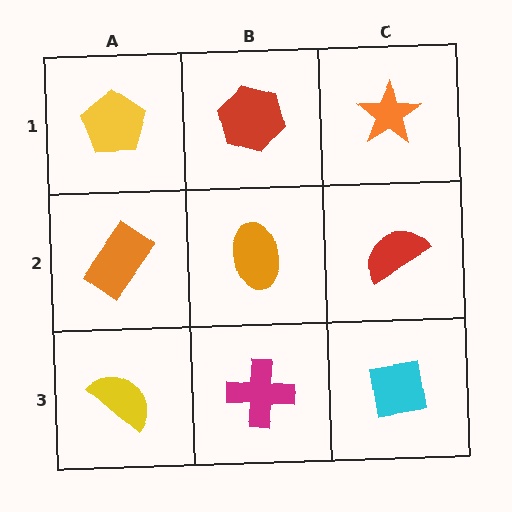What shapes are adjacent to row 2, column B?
A red hexagon (row 1, column B), a magenta cross (row 3, column B), an orange rectangle (row 2, column A), a red semicircle (row 2, column C).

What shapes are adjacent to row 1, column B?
An orange ellipse (row 2, column B), a yellow pentagon (row 1, column A), an orange star (row 1, column C).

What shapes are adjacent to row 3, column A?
An orange rectangle (row 2, column A), a magenta cross (row 3, column B).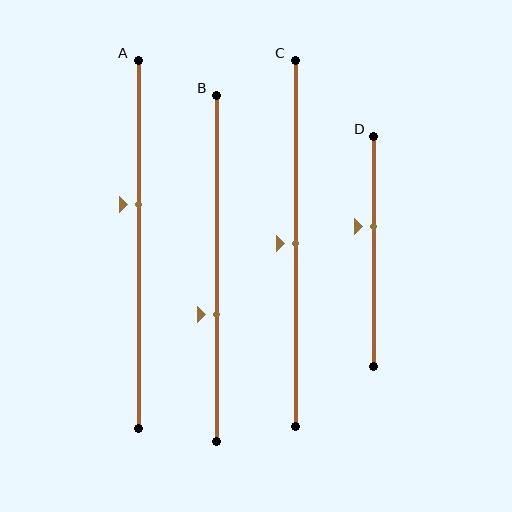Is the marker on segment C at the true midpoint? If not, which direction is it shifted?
Yes, the marker on segment C is at the true midpoint.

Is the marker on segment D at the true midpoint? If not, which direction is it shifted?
No, the marker on segment D is shifted upward by about 11% of the segment length.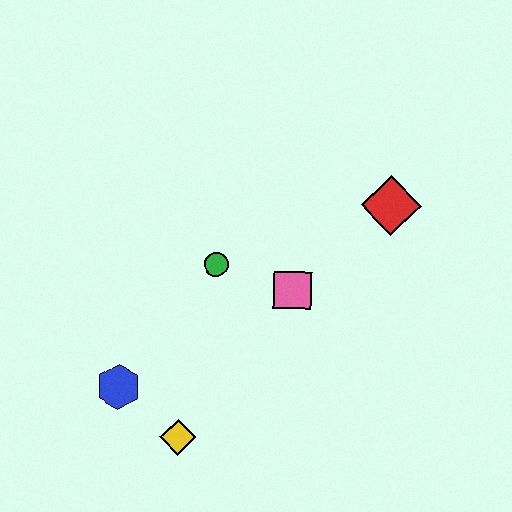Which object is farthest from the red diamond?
The blue hexagon is farthest from the red diamond.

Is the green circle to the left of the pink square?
Yes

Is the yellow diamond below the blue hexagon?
Yes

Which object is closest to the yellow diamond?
The blue hexagon is closest to the yellow diamond.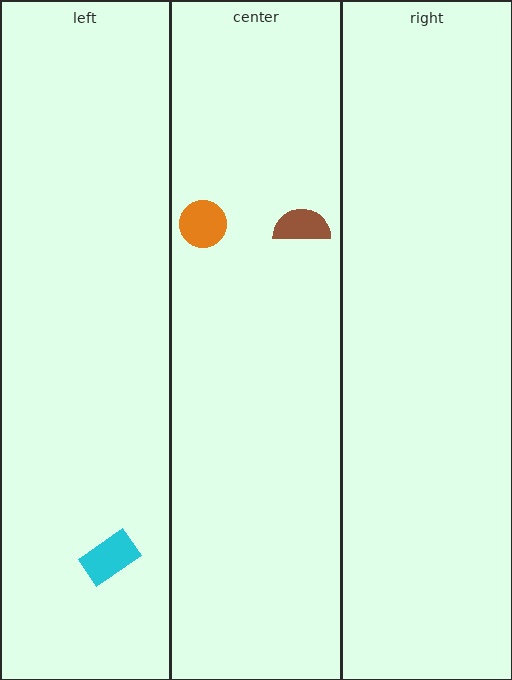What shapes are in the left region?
The cyan rectangle.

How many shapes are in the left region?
1.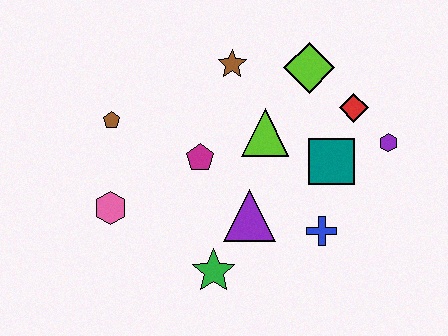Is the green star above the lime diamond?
No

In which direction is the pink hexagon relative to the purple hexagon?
The pink hexagon is to the left of the purple hexagon.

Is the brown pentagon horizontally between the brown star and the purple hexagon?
No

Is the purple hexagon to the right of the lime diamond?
Yes